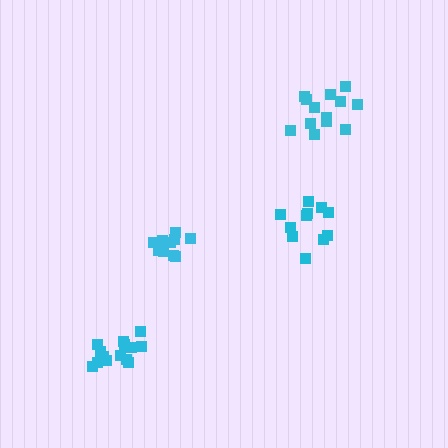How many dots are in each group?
Group 1: 11 dots, Group 2: 14 dots, Group 3: 13 dots, Group 4: 10 dots (48 total).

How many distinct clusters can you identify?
There are 4 distinct clusters.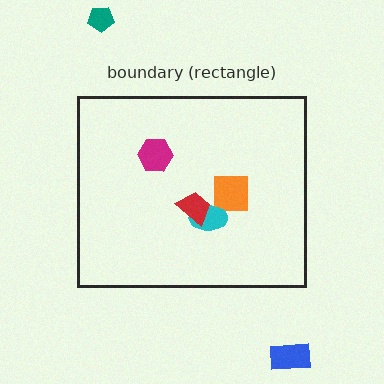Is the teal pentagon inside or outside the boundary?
Outside.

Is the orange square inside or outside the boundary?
Inside.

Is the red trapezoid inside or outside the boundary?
Inside.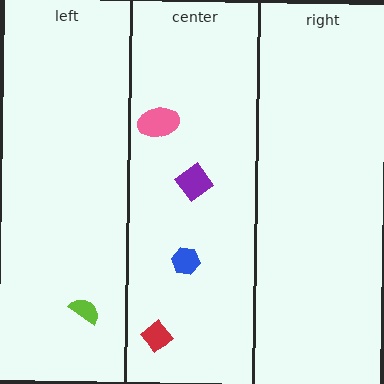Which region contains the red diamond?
The center region.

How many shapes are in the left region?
1.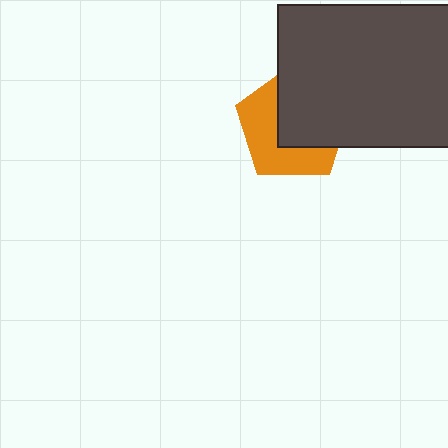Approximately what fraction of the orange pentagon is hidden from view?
Roughly 51% of the orange pentagon is hidden behind the dark gray rectangle.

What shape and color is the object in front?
The object in front is a dark gray rectangle.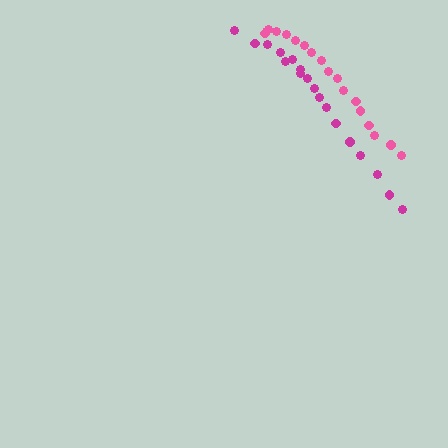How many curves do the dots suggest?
There are 2 distinct paths.